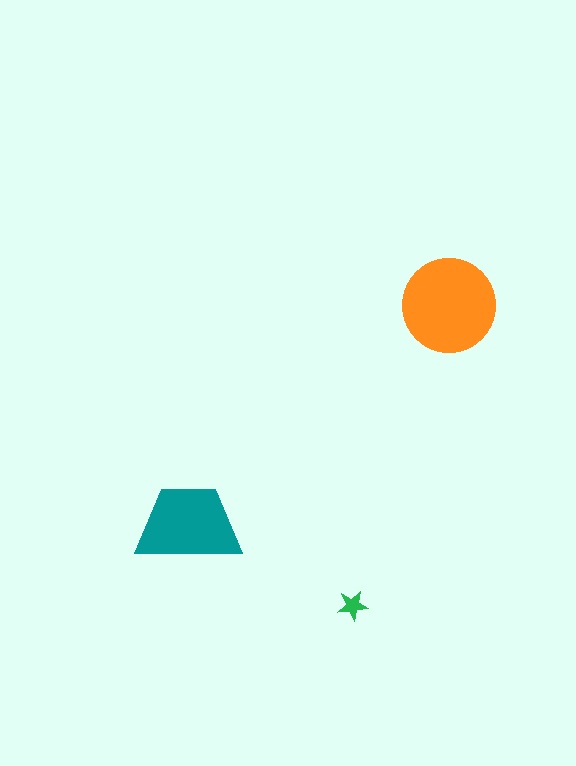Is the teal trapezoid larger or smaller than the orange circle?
Smaller.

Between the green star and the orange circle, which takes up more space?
The orange circle.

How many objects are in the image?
There are 3 objects in the image.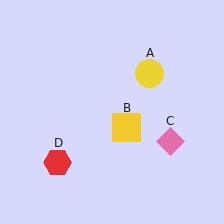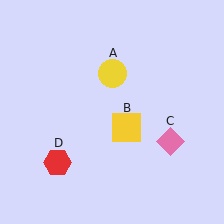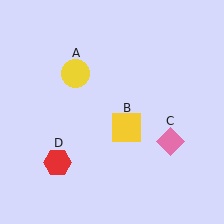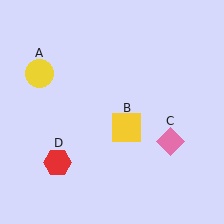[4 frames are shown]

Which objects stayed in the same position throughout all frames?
Yellow square (object B) and pink diamond (object C) and red hexagon (object D) remained stationary.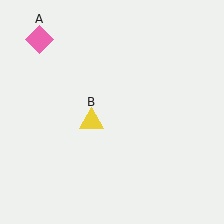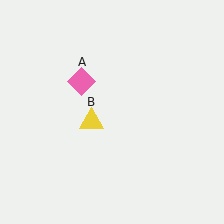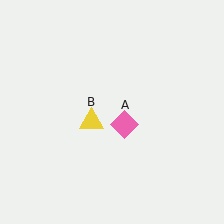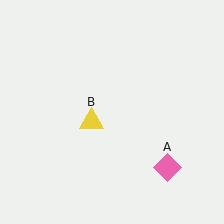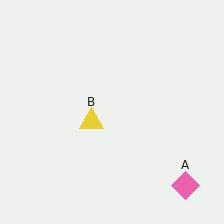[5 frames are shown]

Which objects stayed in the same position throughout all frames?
Yellow triangle (object B) remained stationary.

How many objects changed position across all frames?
1 object changed position: pink diamond (object A).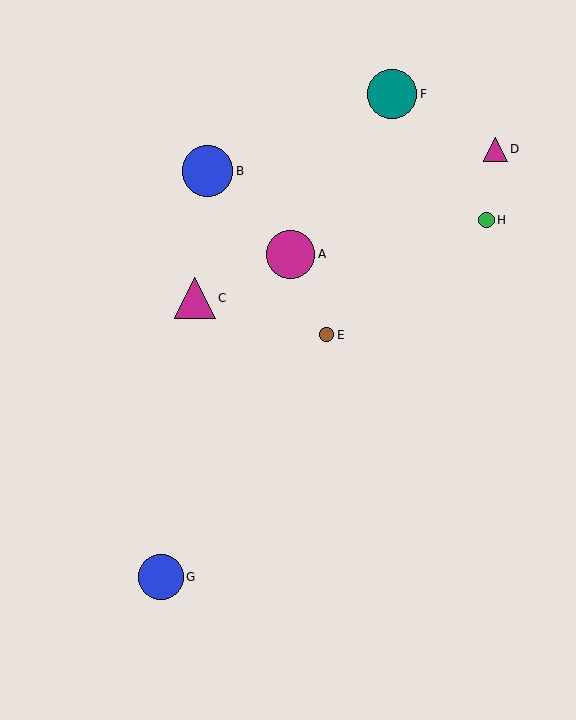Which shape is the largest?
The blue circle (labeled B) is the largest.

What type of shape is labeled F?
Shape F is a teal circle.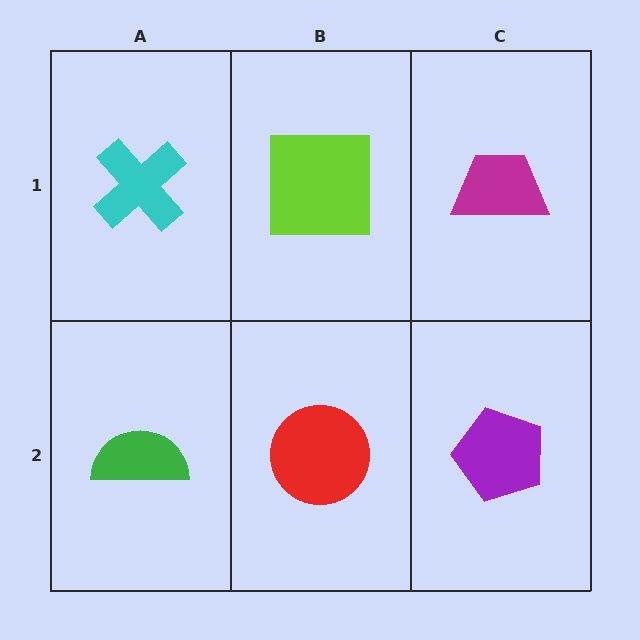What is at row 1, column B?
A lime square.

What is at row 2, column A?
A green semicircle.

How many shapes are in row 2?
3 shapes.